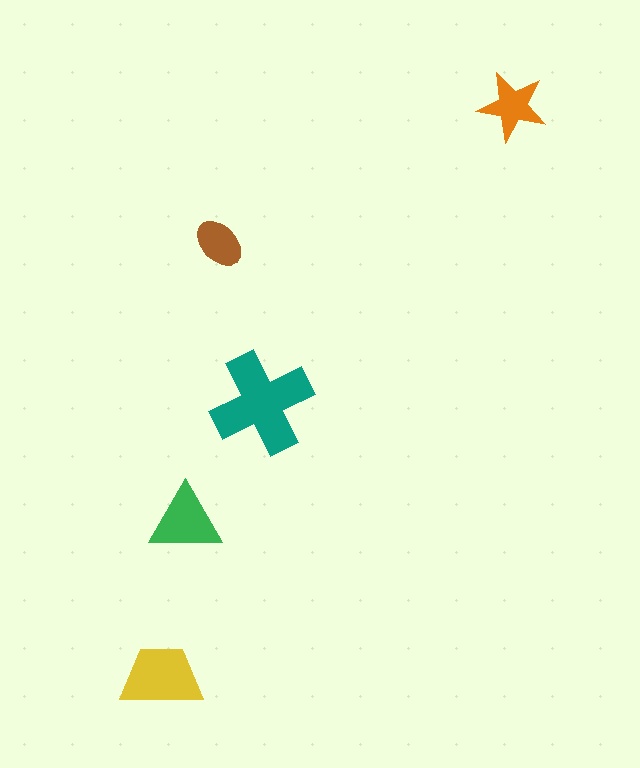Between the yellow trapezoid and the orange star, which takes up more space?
The yellow trapezoid.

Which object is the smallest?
The brown ellipse.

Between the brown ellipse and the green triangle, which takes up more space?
The green triangle.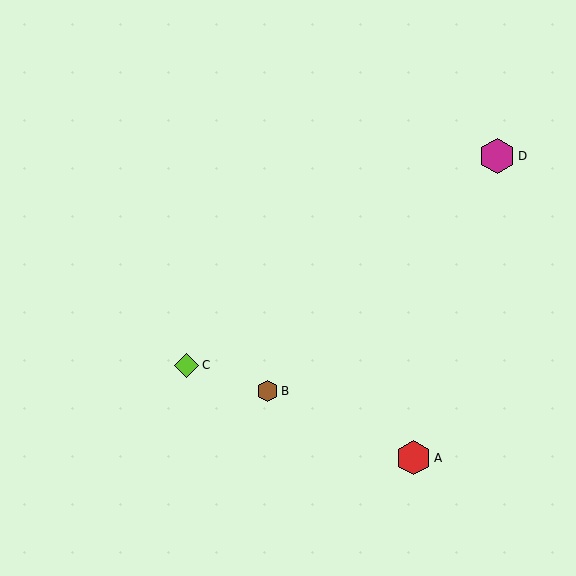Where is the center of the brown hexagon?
The center of the brown hexagon is at (268, 391).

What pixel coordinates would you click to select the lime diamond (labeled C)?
Click at (186, 365) to select the lime diamond C.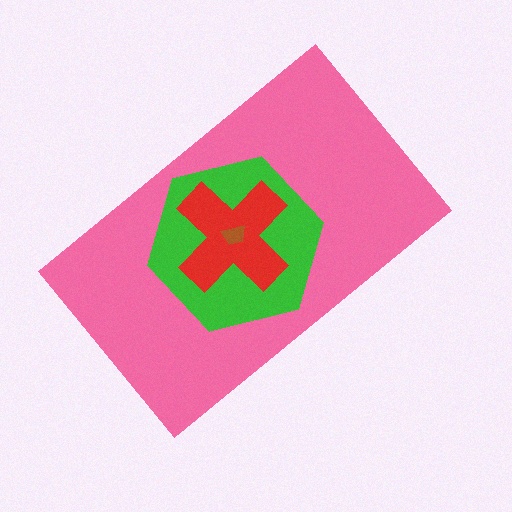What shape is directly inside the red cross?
The brown trapezoid.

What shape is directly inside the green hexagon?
The red cross.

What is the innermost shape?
The brown trapezoid.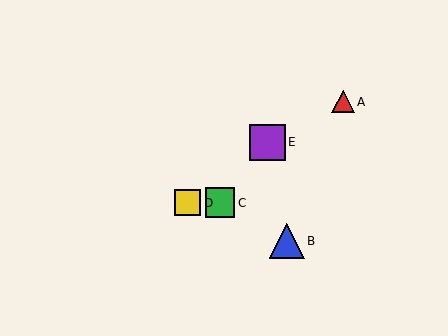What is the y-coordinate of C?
Object C is at y≈203.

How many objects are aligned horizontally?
2 objects (C, D) are aligned horizontally.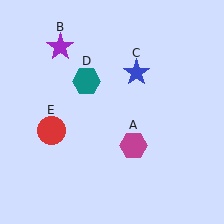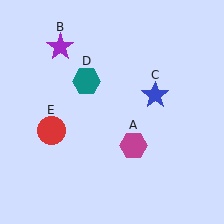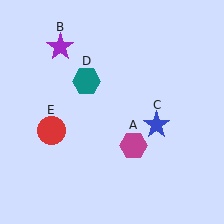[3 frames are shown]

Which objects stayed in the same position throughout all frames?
Magenta hexagon (object A) and purple star (object B) and teal hexagon (object D) and red circle (object E) remained stationary.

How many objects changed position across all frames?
1 object changed position: blue star (object C).